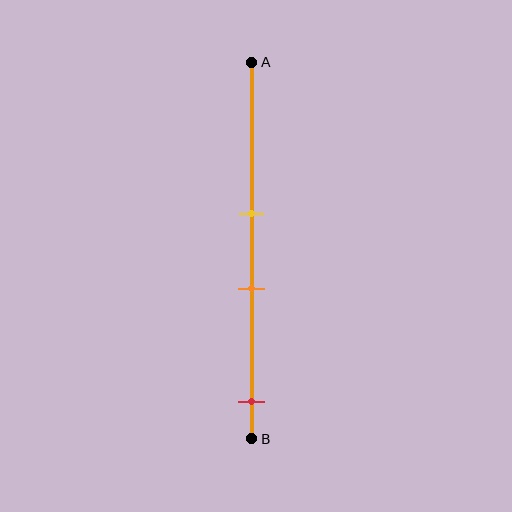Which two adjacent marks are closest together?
The yellow and orange marks are the closest adjacent pair.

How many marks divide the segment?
There are 3 marks dividing the segment.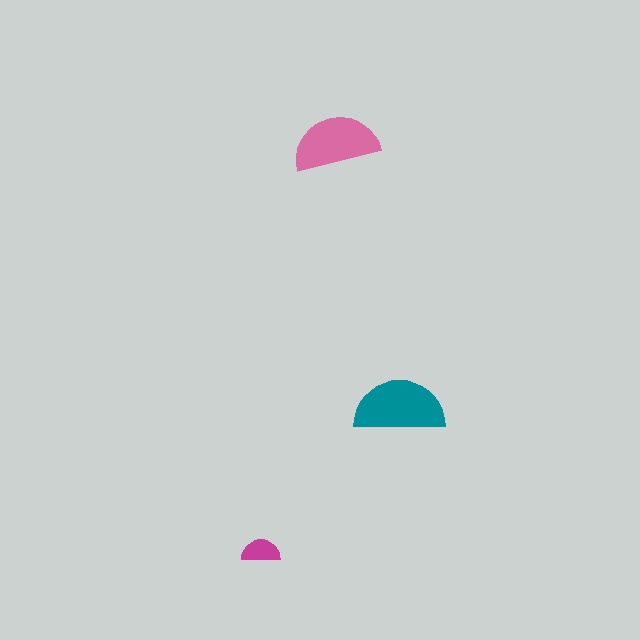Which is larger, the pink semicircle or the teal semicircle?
The teal one.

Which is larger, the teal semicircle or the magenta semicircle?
The teal one.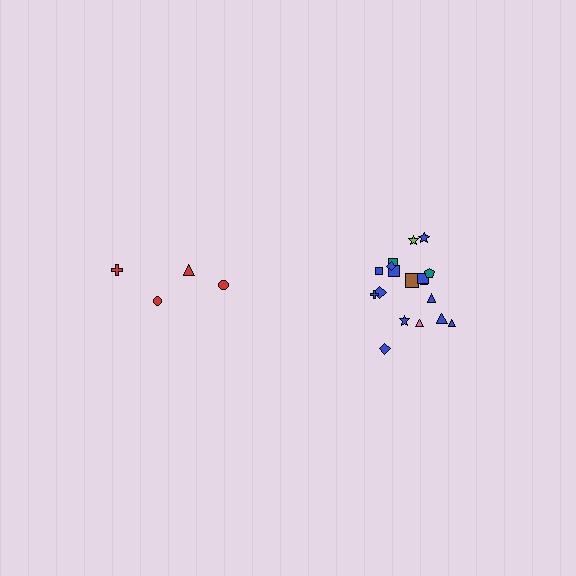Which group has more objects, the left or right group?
The right group.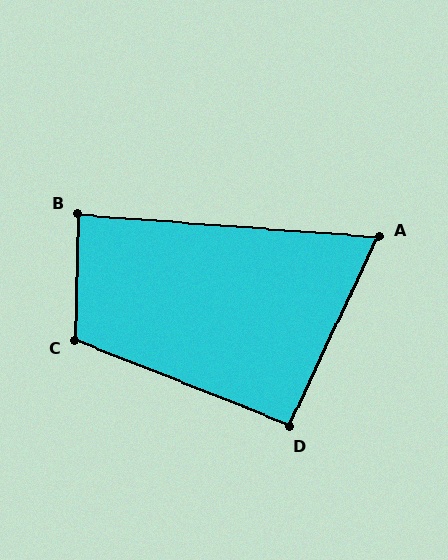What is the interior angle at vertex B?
Approximately 87 degrees (approximately right).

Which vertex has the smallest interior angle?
A, at approximately 69 degrees.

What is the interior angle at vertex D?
Approximately 93 degrees (approximately right).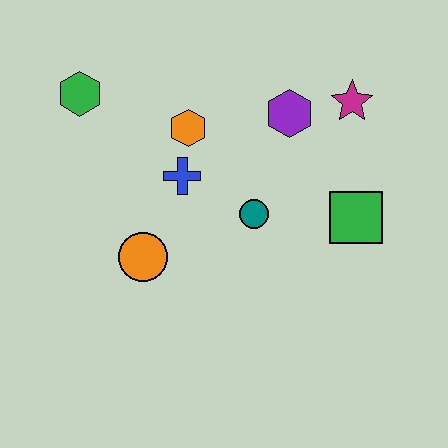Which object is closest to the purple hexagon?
The magenta star is closest to the purple hexagon.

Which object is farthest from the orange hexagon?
The green square is farthest from the orange hexagon.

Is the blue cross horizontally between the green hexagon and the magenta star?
Yes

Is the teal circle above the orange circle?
Yes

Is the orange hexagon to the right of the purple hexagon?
No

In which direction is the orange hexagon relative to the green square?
The orange hexagon is to the left of the green square.